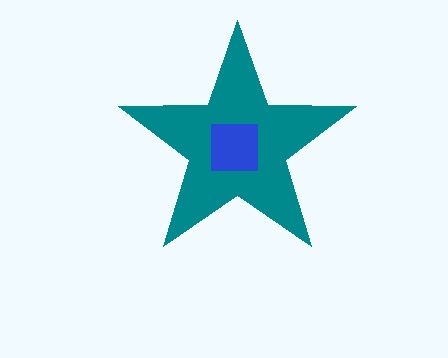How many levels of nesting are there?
2.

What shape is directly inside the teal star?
The blue square.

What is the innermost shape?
The blue square.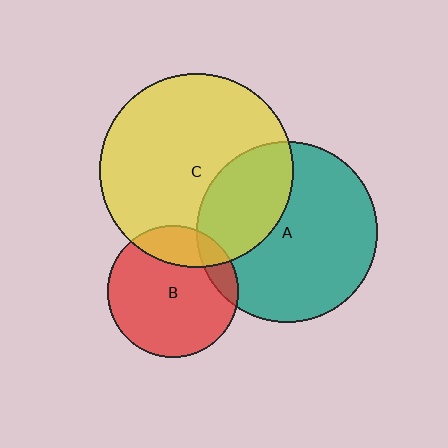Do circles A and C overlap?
Yes.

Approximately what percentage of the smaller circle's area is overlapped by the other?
Approximately 35%.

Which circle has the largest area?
Circle C (yellow).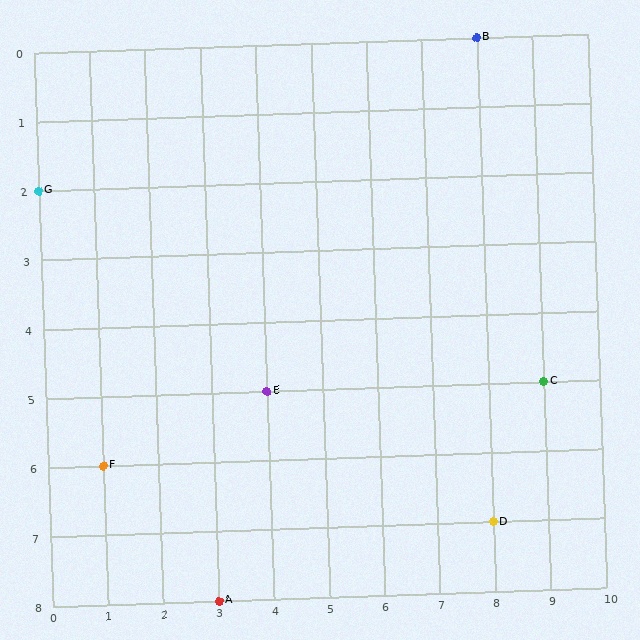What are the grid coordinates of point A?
Point A is at grid coordinates (3, 8).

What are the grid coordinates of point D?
Point D is at grid coordinates (8, 7).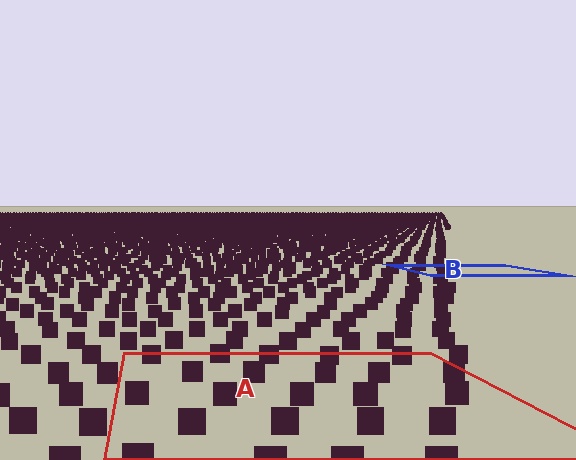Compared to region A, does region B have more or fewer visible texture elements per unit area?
Region B has more texture elements per unit area — they are packed more densely because it is farther away.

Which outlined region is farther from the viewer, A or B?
Region B is farther from the viewer — the texture elements inside it appear smaller and more densely packed.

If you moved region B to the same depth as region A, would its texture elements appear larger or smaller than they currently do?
They would appear larger. At a closer depth, the same texture elements are projected at a bigger on-screen size.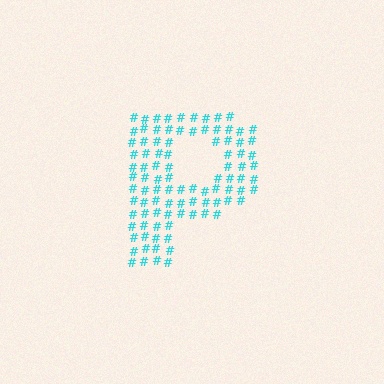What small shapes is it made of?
It is made of small hash symbols.